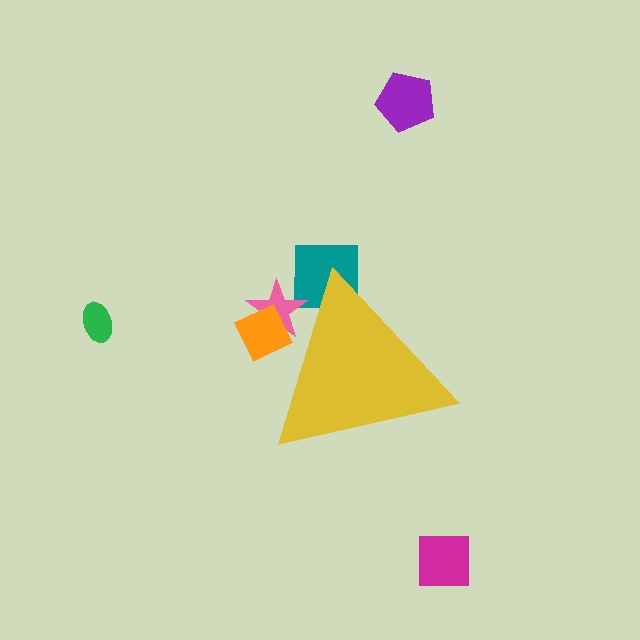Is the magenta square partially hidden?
No, the magenta square is fully visible.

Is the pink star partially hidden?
Yes, the pink star is partially hidden behind the yellow triangle.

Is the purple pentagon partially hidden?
No, the purple pentagon is fully visible.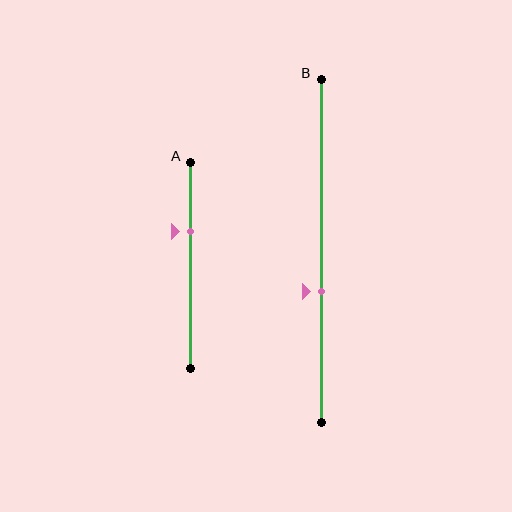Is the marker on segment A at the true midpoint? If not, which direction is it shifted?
No, the marker on segment A is shifted upward by about 17% of the segment length.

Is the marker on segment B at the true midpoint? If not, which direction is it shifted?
No, the marker on segment B is shifted downward by about 12% of the segment length.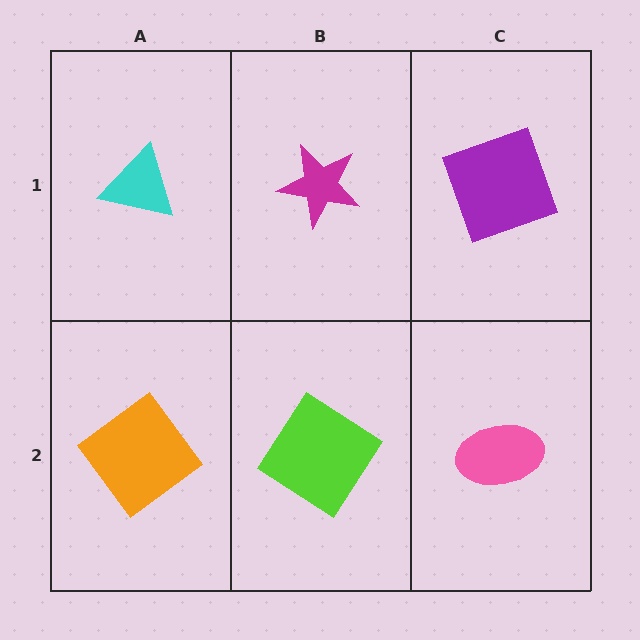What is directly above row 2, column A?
A cyan triangle.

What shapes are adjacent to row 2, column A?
A cyan triangle (row 1, column A), a lime diamond (row 2, column B).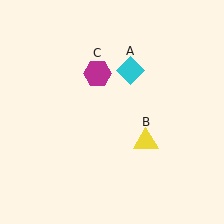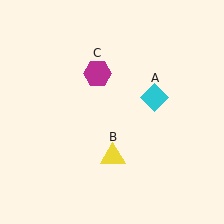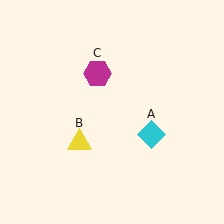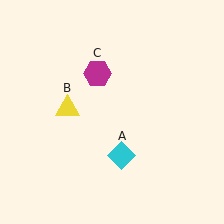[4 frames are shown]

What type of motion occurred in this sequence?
The cyan diamond (object A), yellow triangle (object B) rotated clockwise around the center of the scene.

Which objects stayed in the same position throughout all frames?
Magenta hexagon (object C) remained stationary.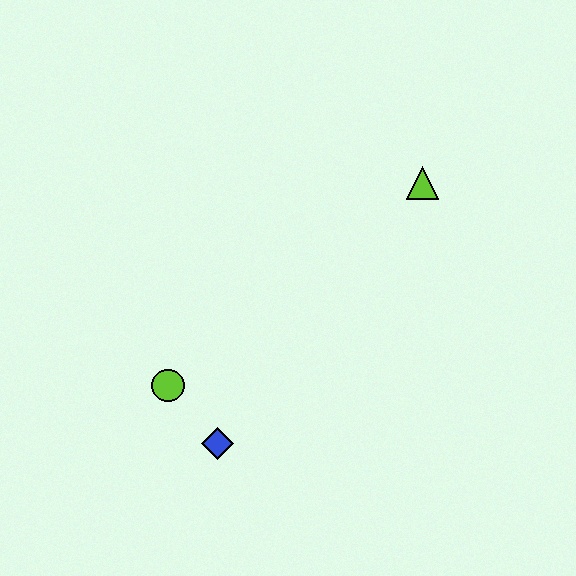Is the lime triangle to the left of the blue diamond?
No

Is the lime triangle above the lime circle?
Yes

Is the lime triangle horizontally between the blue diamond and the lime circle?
No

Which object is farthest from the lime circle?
The lime triangle is farthest from the lime circle.